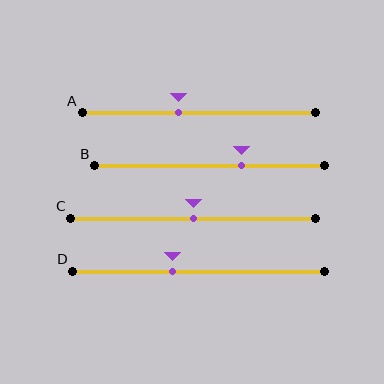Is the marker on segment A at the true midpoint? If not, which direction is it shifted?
No, the marker on segment A is shifted to the left by about 9% of the segment length.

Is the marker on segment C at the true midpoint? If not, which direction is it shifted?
Yes, the marker on segment C is at the true midpoint.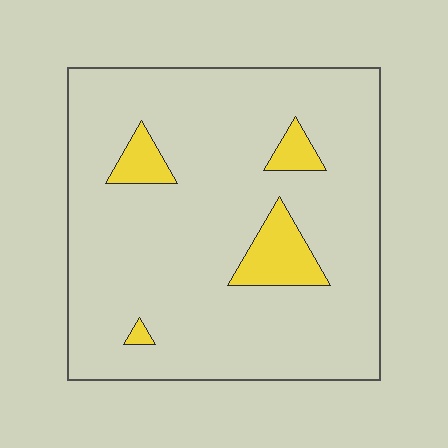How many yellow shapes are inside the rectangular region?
4.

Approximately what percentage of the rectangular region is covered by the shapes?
Approximately 10%.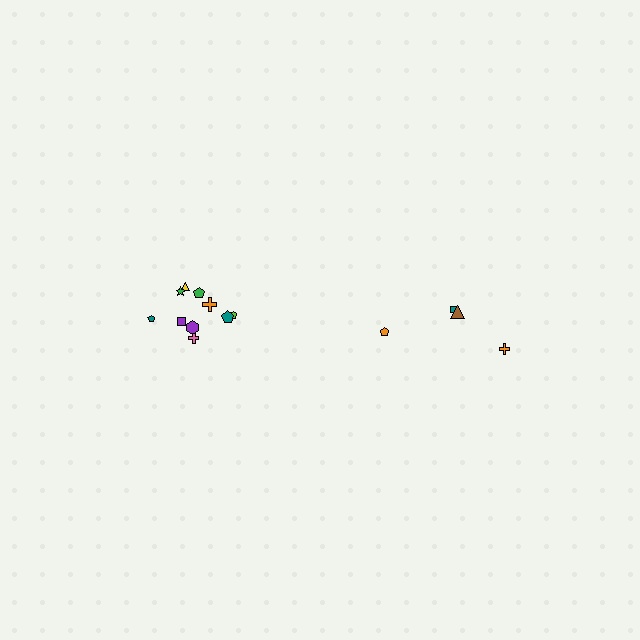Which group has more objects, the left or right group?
The left group.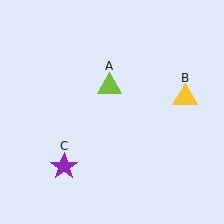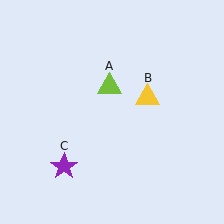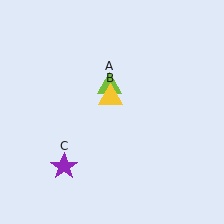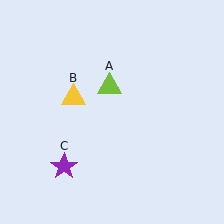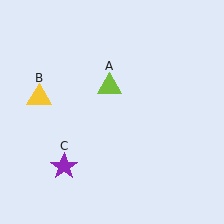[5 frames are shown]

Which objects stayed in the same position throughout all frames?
Lime triangle (object A) and purple star (object C) remained stationary.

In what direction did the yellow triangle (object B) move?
The yellow triangle (object B) moved left.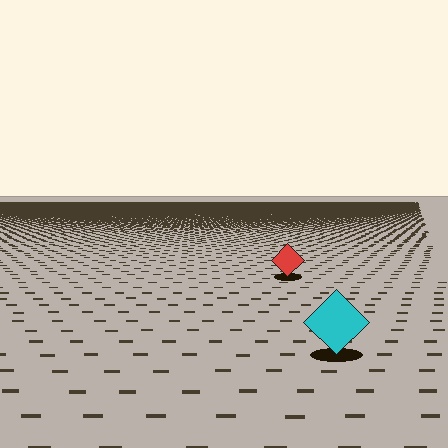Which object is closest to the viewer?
The cyan diamond is closest. The texture marks near it are larger and more spread out.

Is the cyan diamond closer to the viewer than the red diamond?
Yes. The cyan diamond is closer — you can tell from the texture gradient: the ground texture is coarser near it.